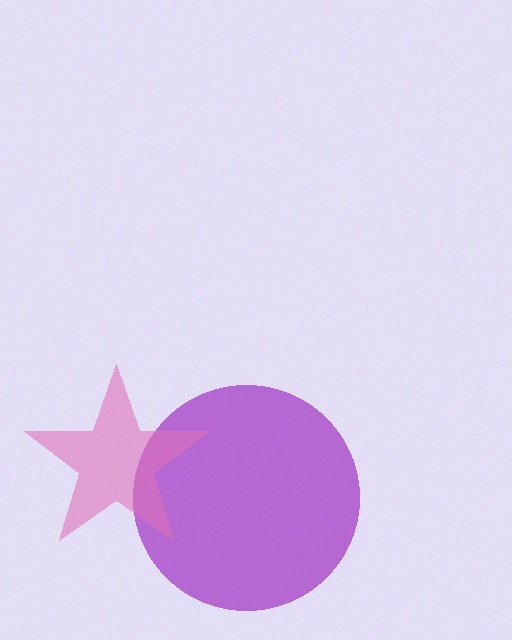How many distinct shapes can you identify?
There are 2 distinct shapes: a purple circle, a pink star.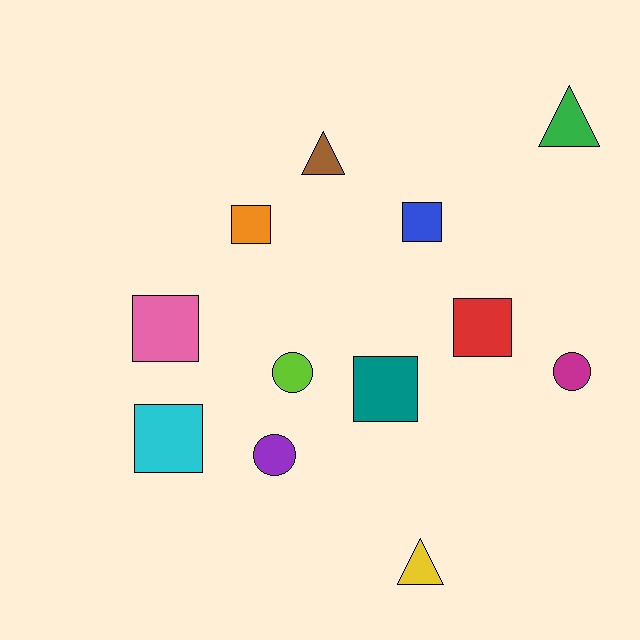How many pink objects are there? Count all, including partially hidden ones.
There is 1 pink object.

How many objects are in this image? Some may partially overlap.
There are 12 objects.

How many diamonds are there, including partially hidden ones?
There are no diamonds.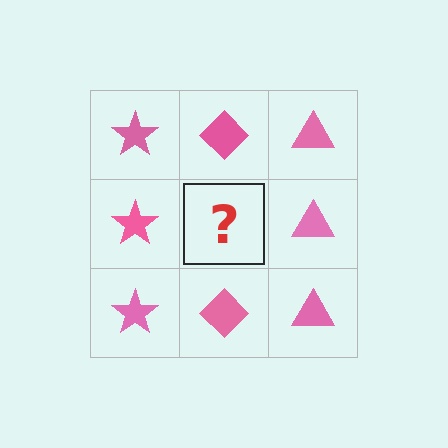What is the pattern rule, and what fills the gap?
The rule is that each column has a consistent shape. The gap should be filled with a pink diamond.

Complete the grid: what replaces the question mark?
The question mark should be replaced with a pink diamond.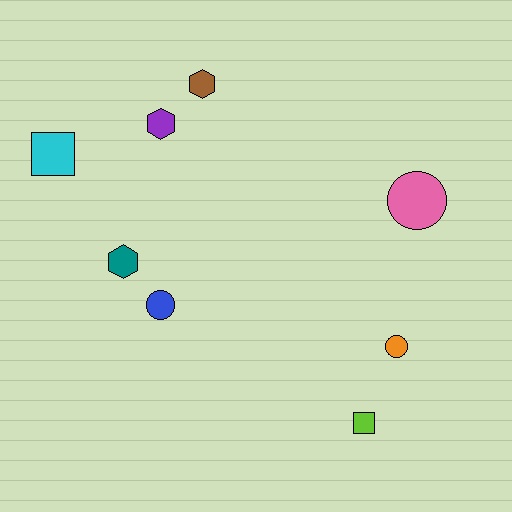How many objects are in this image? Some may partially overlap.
There are 8 objects.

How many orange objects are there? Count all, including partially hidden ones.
There is 1 orange object.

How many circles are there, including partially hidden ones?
There are 3 circles.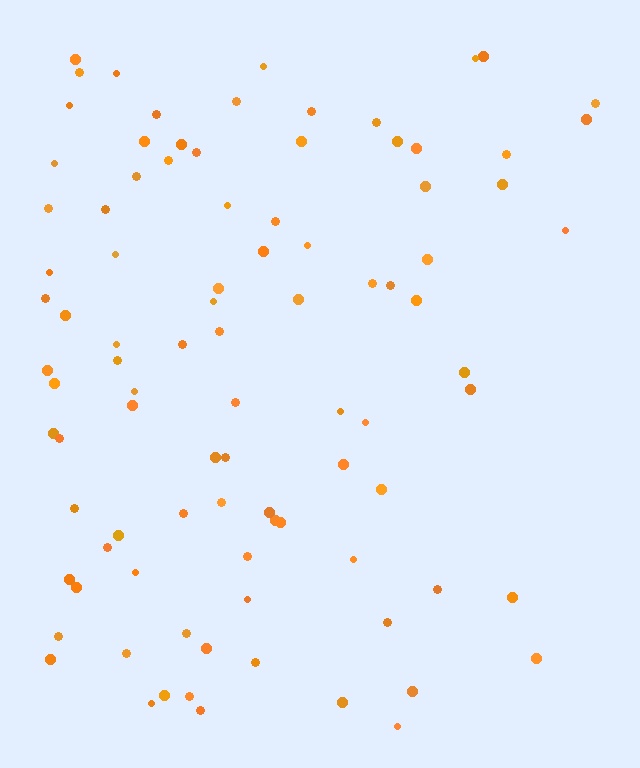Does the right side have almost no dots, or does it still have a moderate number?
Still a moderate number, just noticeably fewer than the left.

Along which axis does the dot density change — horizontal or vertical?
Horizontal.